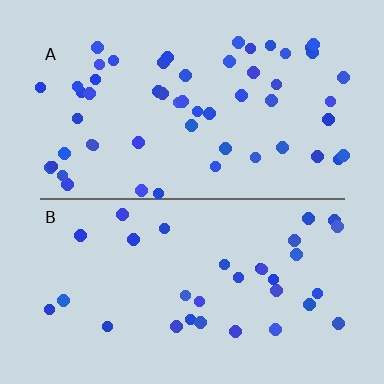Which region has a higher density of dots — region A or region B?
A (the top).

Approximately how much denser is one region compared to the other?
Approximately 1.7× — region A over region B.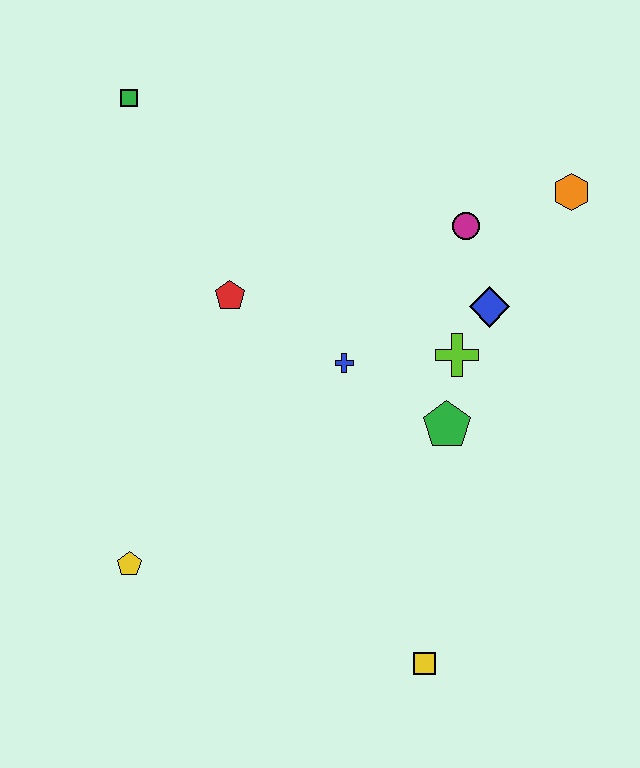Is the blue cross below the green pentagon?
No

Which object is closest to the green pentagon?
The lime cross is closest to the green pentagon.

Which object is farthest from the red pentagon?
The yellow square is farthest from the red pentagon.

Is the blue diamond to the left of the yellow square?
No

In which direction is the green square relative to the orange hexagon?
The green square is to the left of the orange hexagon.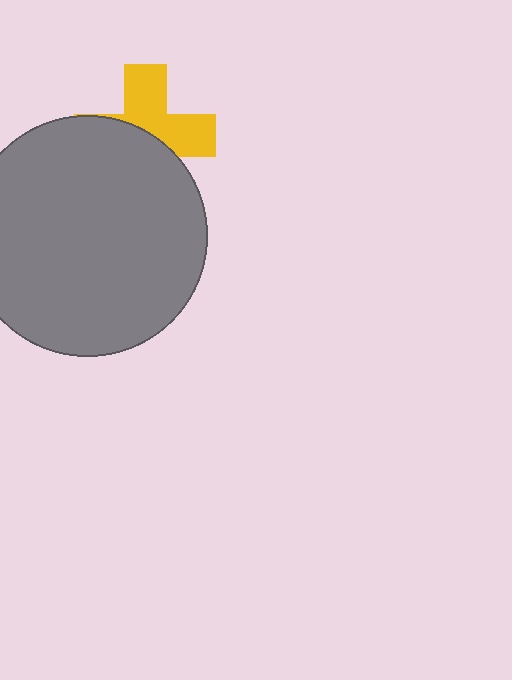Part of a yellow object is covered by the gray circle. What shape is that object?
It is a cross.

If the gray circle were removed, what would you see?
You would see the complete yellow cross.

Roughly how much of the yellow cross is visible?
About half of it is visible (roughly 48%).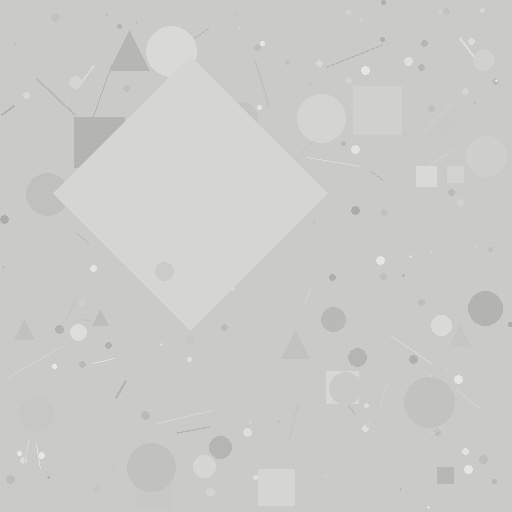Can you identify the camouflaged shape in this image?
The camouflaged shape is a diamond.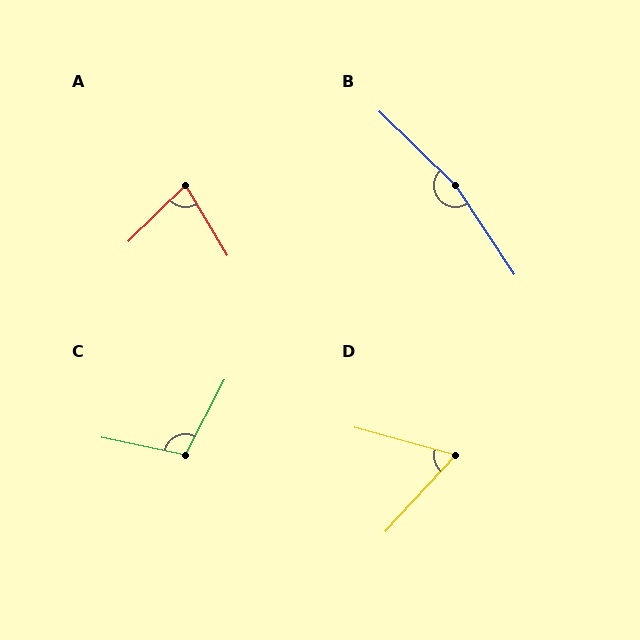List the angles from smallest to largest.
D (63°), A (76°), C (106°), B (168°).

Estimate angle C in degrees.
Approximately 106 degrees.